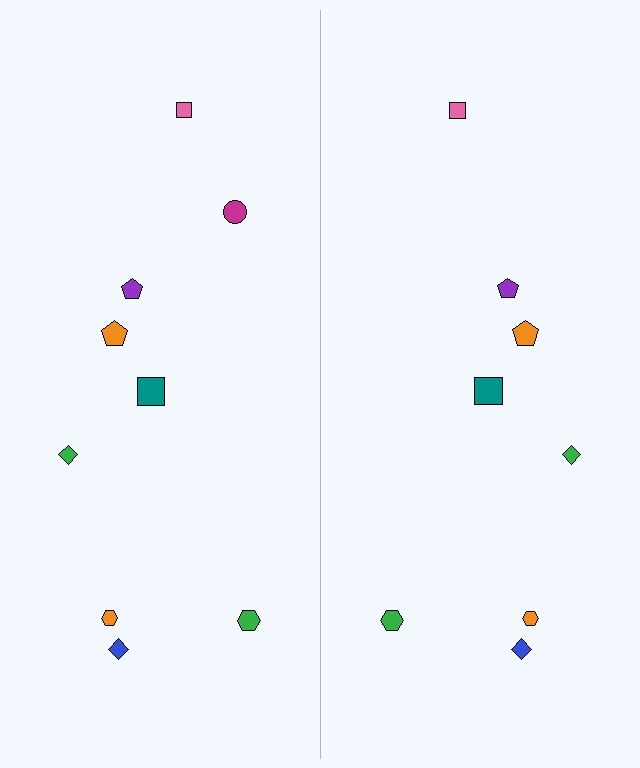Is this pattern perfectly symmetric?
No, the pattern is not perfectly symmetric. A magenta circle is missing from the right side.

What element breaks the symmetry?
A magenta circle is missing from the right side.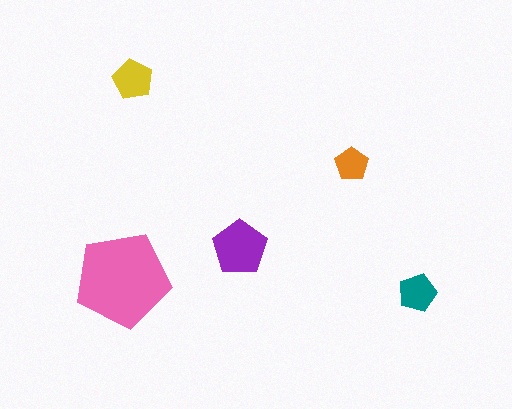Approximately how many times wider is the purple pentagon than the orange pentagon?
About 1.5 times wider.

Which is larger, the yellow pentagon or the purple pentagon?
The purple one.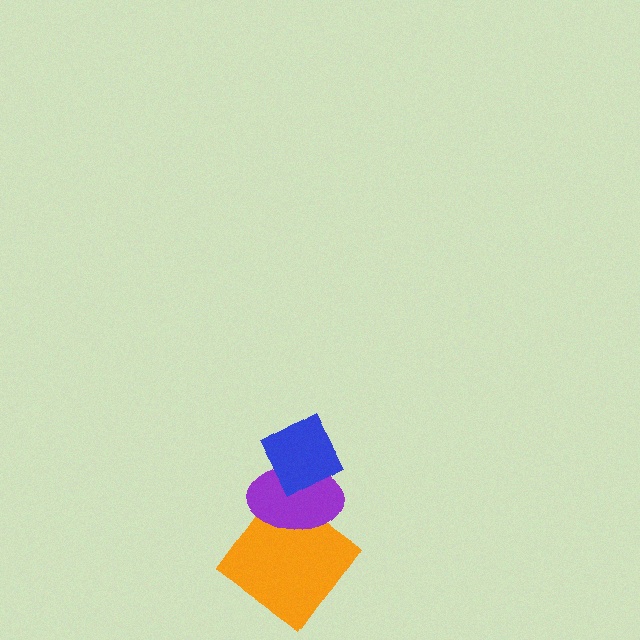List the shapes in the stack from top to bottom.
From top to bottom: the blue diamond, the purple ellipse, the orange diamond.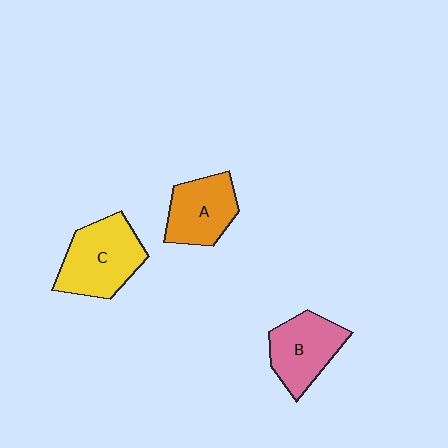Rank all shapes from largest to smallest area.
From largest to smallest: C (yellow), B (pink), A (orange).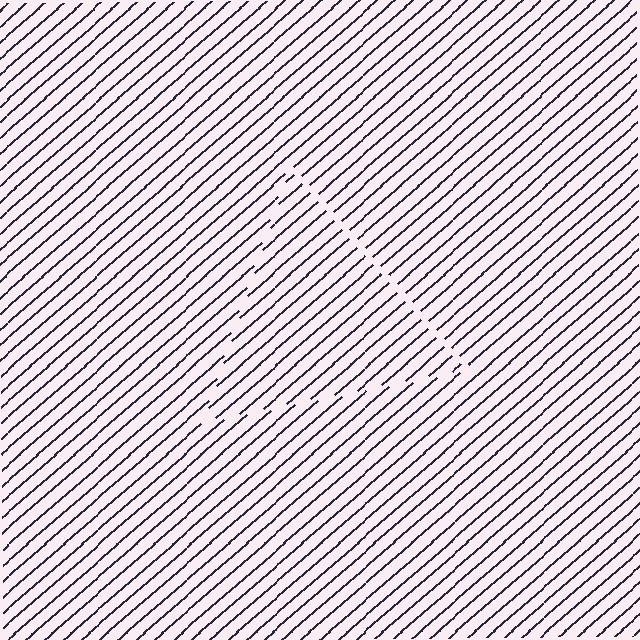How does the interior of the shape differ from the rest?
The interior of the shape contains the same grating, shifted by half a period — the contour is defined by the phase discontinuity where line-ends from the inner and outer gratings abut.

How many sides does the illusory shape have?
3 sides — the line-ends trace a triangle.